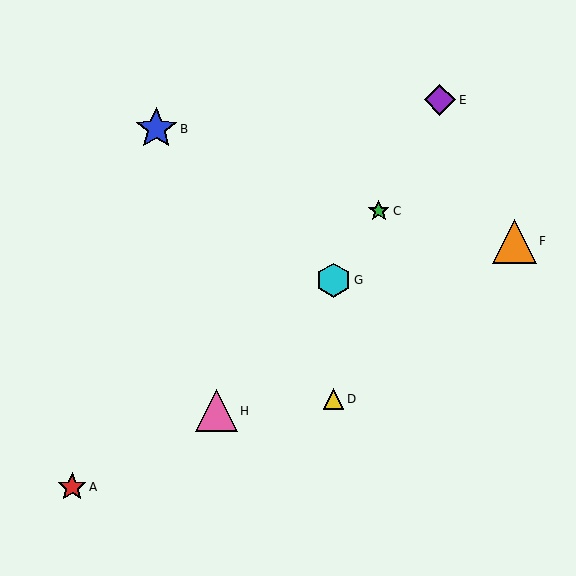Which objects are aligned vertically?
Objects D, G are aligned vertically.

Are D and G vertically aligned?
Yes, both are at x≈333.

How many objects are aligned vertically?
2 objects (D, G) are aligned vertically.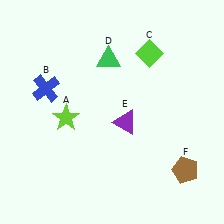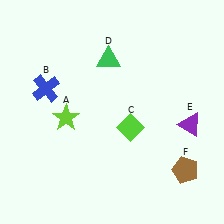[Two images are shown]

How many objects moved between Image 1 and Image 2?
2 objects moved between the two images.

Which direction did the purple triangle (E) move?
The purple triangle (E) moved right.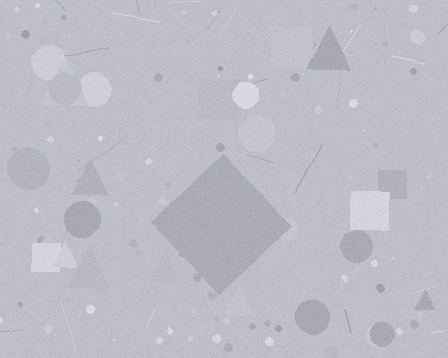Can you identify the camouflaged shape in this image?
The camouflaged shape is a diamond.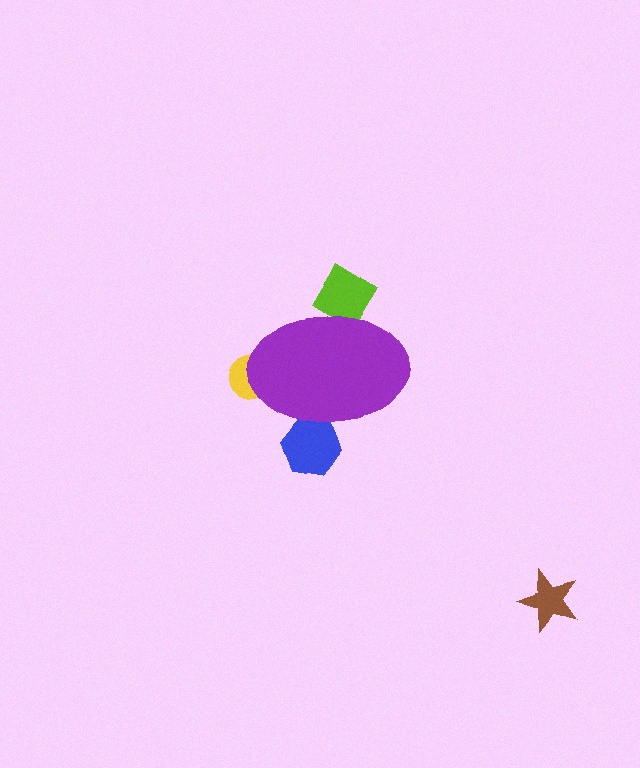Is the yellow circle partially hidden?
Yes, the yellow circle is partially hidden behind the purple ellipse.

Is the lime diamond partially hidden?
Yes, the lime diamond is partially hidden behind the purple ellipse.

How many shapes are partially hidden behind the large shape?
3 shapes are partially hidden.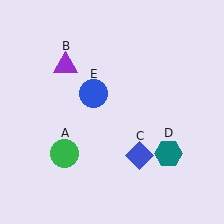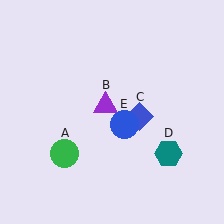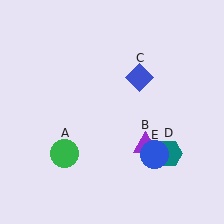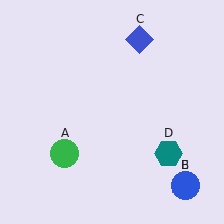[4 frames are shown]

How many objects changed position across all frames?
3 objects changed position: purple triangle (object B), blue diamond (object C), blue circle (object E).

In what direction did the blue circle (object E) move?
The blue circle (object E) moved down and to the right.